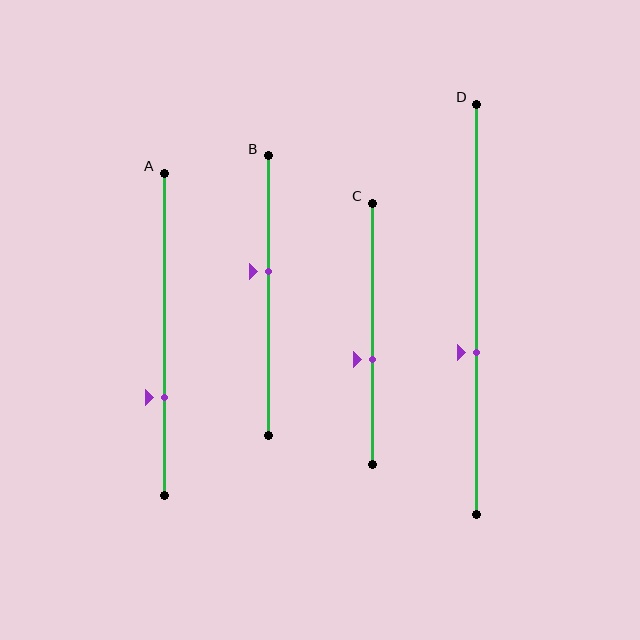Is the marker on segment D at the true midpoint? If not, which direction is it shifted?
No, the marker on segment D is shifted downward by about 10% of the segment length.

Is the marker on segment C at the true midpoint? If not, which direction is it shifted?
No, the marker on segment C is shifted downward by about 10% of the segment length.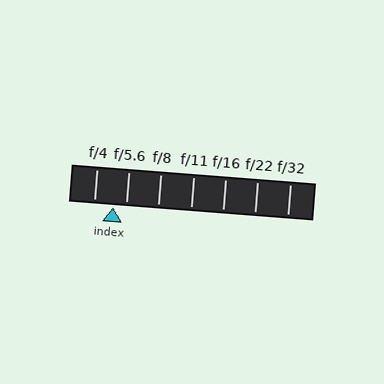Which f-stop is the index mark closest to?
The index mark is closest to f/5.6.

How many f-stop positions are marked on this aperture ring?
There are 7 f-stop positions marked.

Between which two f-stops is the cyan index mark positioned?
The index mark is between f/4 and f/5.6.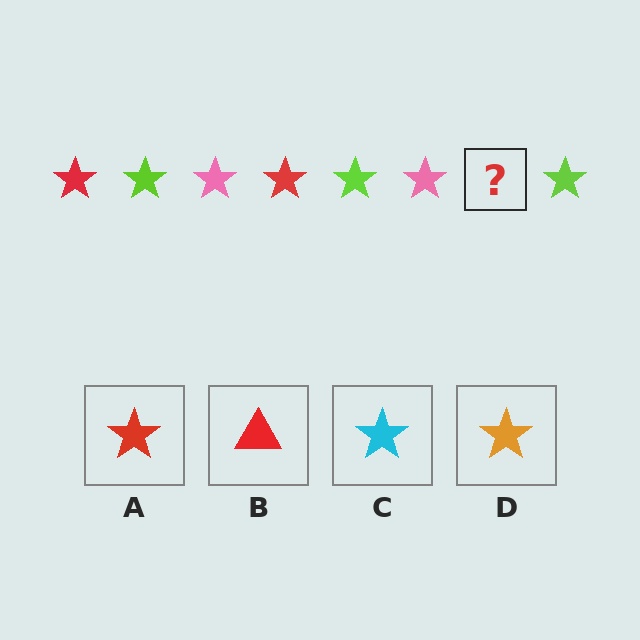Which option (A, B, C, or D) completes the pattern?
A.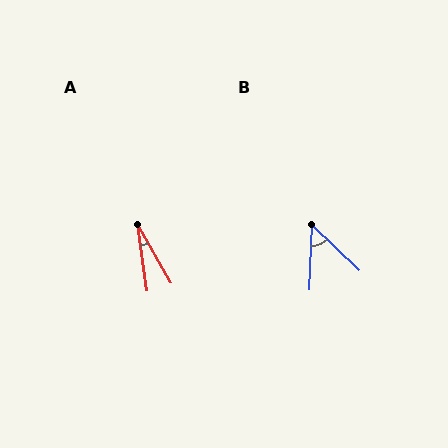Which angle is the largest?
B, at approximately 48 degrees.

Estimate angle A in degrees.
Approximately 22 degrees.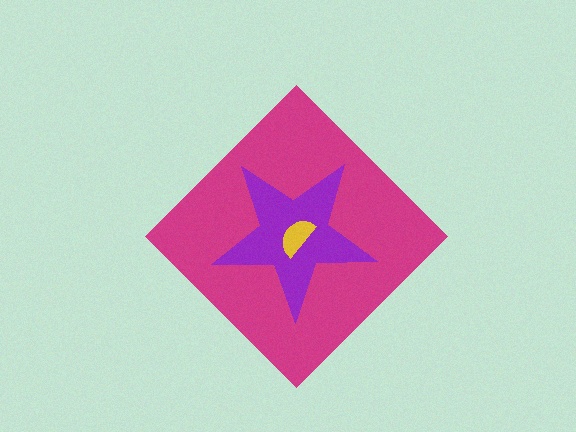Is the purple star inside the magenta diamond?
Yes.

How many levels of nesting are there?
3.